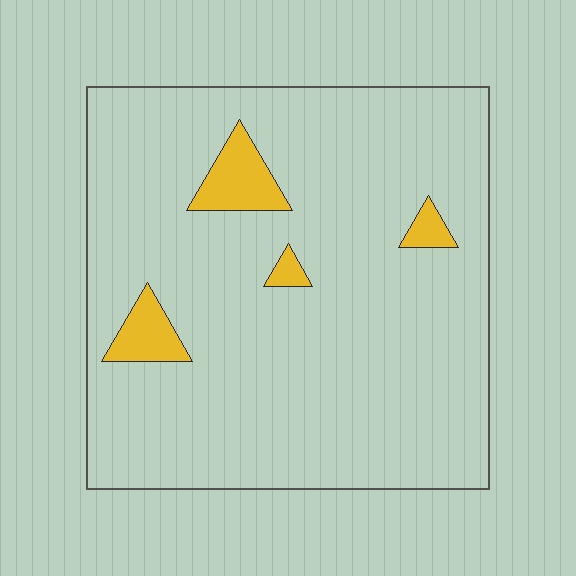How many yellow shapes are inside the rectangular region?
4.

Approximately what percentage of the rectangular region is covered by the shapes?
Approximately 5%.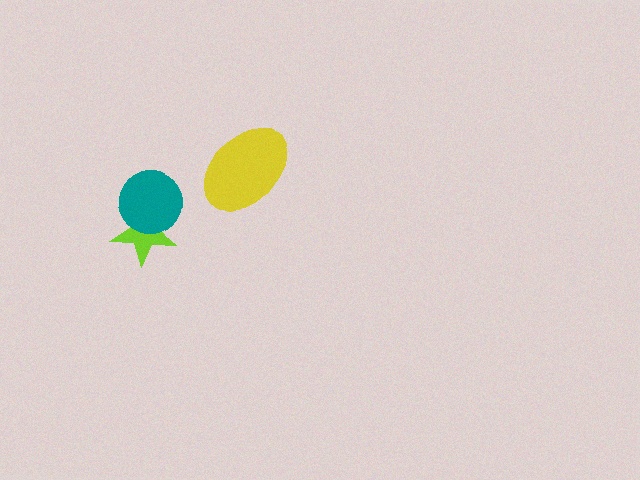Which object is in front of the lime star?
The teal circle is in front of the lime star.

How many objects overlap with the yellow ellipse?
0 objects overlap with the yellow ellipse.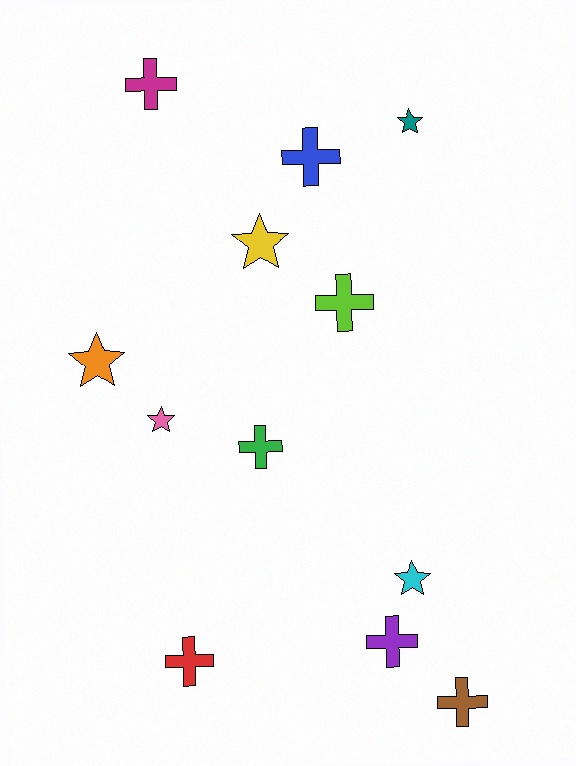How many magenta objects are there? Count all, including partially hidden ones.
There is 1 magenta object.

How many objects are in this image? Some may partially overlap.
There are 12 objects.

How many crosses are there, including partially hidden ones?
There are 7 crosses.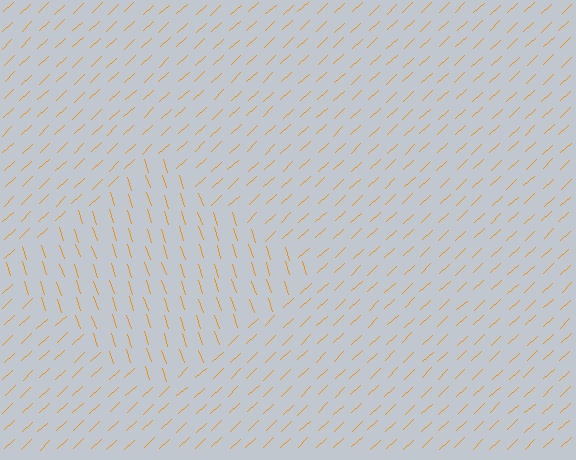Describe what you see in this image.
The image is filled with small orange line segments. A diamond region in the image has lines oriented differently from the surrounding lines, creating a visible texture boundary.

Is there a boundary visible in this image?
Yes, there is a texture boundary formed by a change in line orientation.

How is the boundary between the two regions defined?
The boundary is defined purely by a change in line orientation (approximately 66 degrees difference). All lines are the same color and thickness.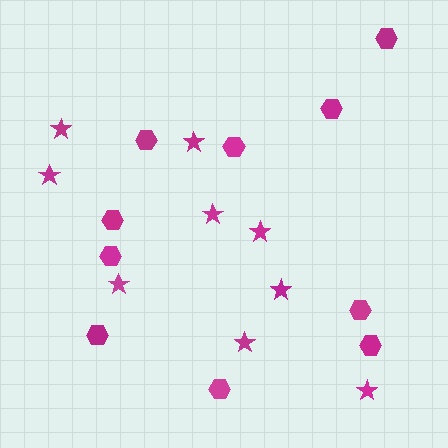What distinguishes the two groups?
There are 2 groups: one group of stars (9) and one group of hexagons (10).